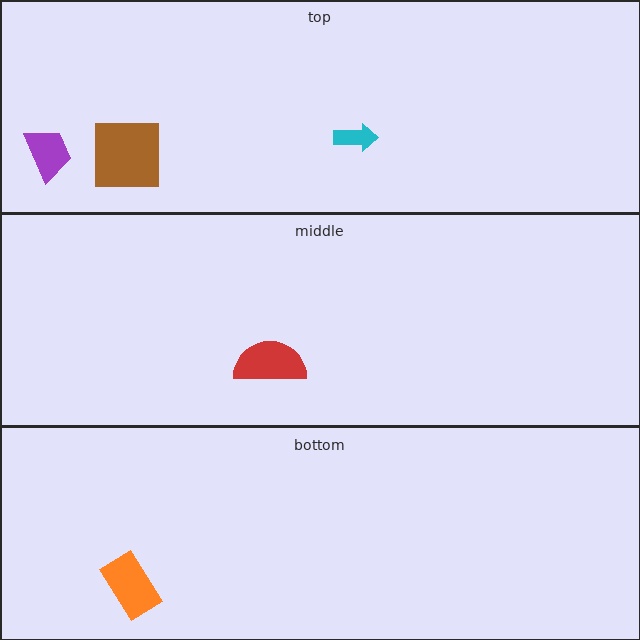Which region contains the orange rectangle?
The bottom region.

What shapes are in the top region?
The cyan arrow, the brown square, the purple trapezoid.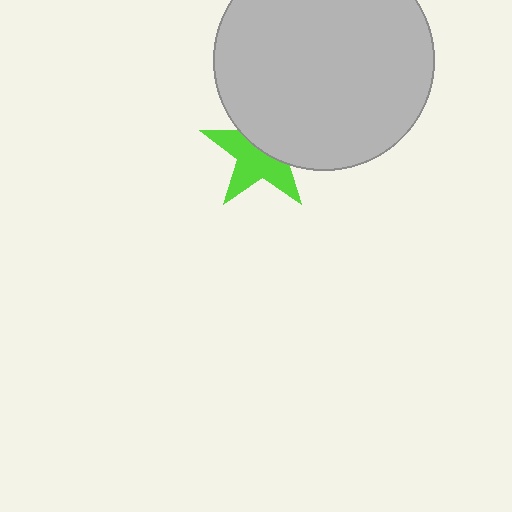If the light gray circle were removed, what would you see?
You would see the complete lime star.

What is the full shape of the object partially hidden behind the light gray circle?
The partially hidden object is a lime star.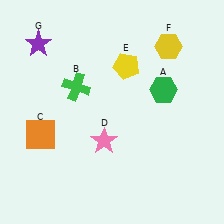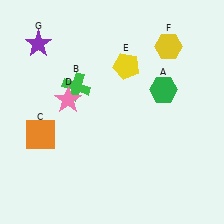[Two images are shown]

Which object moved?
The pink star (D) moved up.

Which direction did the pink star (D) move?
The pink star (D) moved up.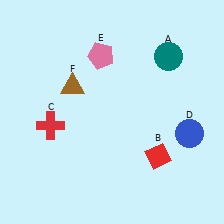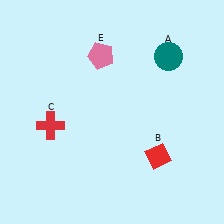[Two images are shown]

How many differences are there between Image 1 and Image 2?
There are 2 differences between the two images.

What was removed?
The blue circle (D), the brown triangle (F) were removed in Image 2.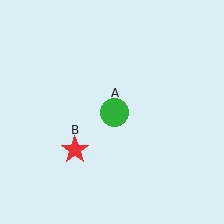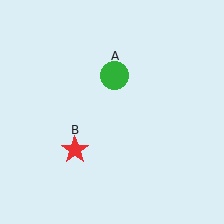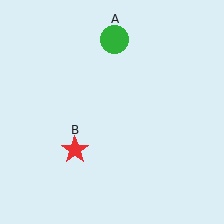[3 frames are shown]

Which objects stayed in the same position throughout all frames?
Red star (object B) remained stationary.